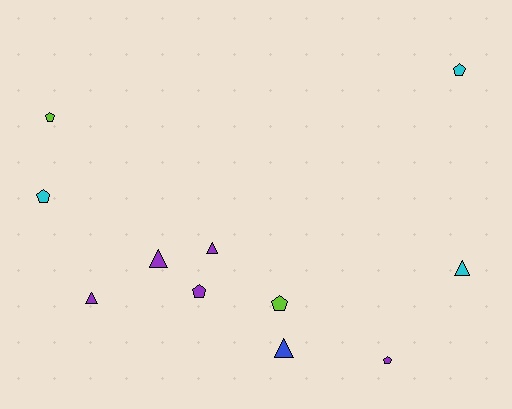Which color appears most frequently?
Purple, with 5 objects.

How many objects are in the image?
There are 11 objects.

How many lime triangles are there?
There are no lime triangles.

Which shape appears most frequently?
Pentagon, with 6 objects.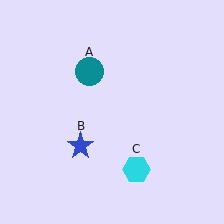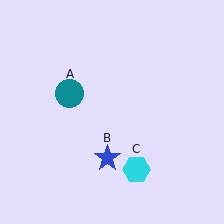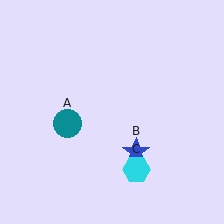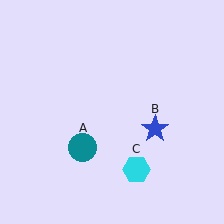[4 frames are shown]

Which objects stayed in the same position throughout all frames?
Cyan hexagon (object C) remained stationary.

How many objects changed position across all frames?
2 objects changed position: teal circle (object A), blue star (object B).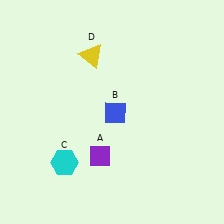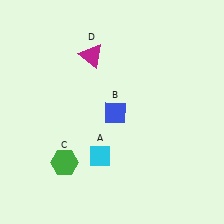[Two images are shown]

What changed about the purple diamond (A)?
In Image 1, A is purple. In Image 2, it changed to cyan.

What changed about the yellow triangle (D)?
In Image 1, D is yellow. In Image 2, it changed to magenta.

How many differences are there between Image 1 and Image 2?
There are 3 differences between the two images.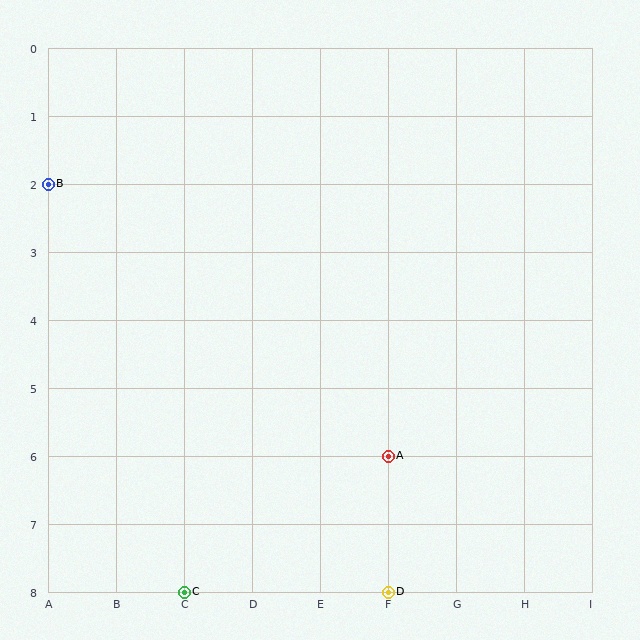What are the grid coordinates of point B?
Point B is at grid coordinates (A, 2).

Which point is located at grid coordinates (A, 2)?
Point B is at (A, 2).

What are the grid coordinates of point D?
Point D is at grid coordinates (F, 8).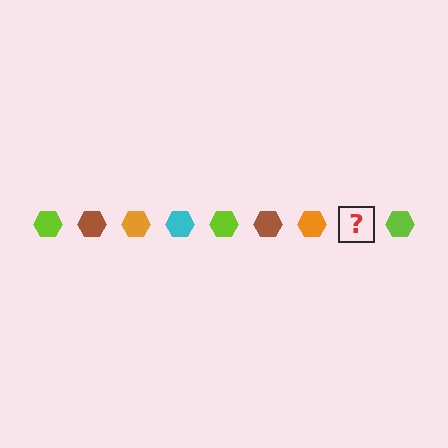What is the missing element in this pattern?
The missing element is a cyan hexagon.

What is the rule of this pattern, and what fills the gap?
The rule is that the pattern cycles through lime, brown, orange, cyan hexagons. The gap should be filled with a cyan hexagon.